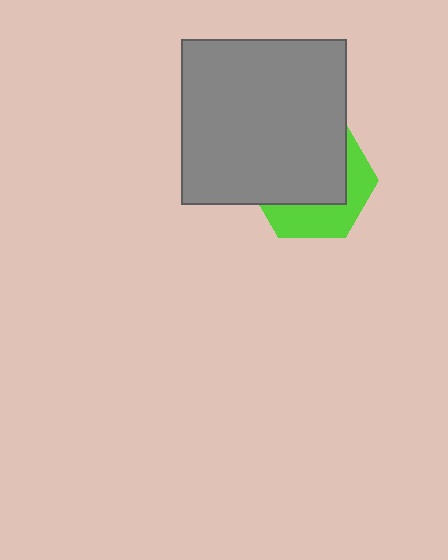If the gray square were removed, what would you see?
You would see the complete lime hexagon.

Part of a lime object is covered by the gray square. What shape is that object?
It is a hexagon.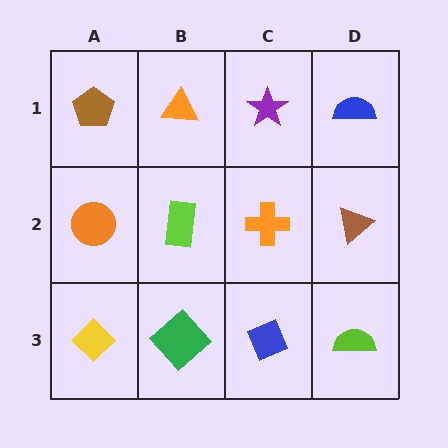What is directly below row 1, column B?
A lime rectangle.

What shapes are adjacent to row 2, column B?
An orange triangle (row 1, column B), a green diamond (row 3, column B), an orange circle (row 2, column A), an orange cross (row 2, column C).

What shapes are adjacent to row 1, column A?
An orange circle (row 2, column A), an orange triangle (row 1, column B).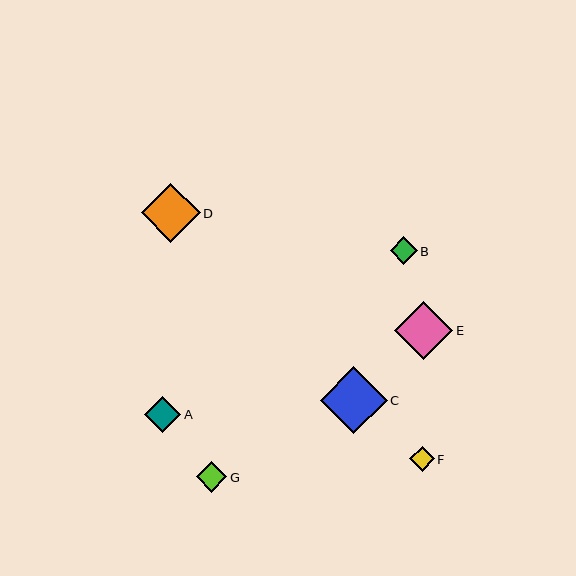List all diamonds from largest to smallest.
From largest to smallest: C, D, E, A, G, B, F.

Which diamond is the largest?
Diamond C is the largest with a size of approximately 67 pixels.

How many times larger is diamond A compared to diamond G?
Diamond A is approximately 1.2 times the size of diamond G.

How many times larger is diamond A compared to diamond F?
Diamond A is approximately 1.5 times the size of diamond F.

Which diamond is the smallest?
Diamond F is the smallest with a size of approximately 25 pixels.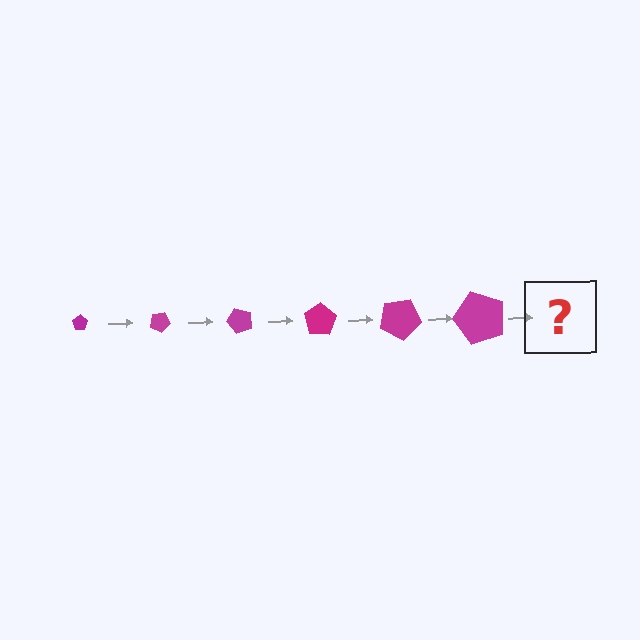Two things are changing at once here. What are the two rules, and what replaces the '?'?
The two rules are that the pentagon grows larger each step and it rotates 25 degrees each step. The '?' should be a pentagon, larger than the previous one and rotated 150 degrees from the start.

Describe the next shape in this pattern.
It should be a pentagon, larger than the previous one and rotated 150 degrees from the start.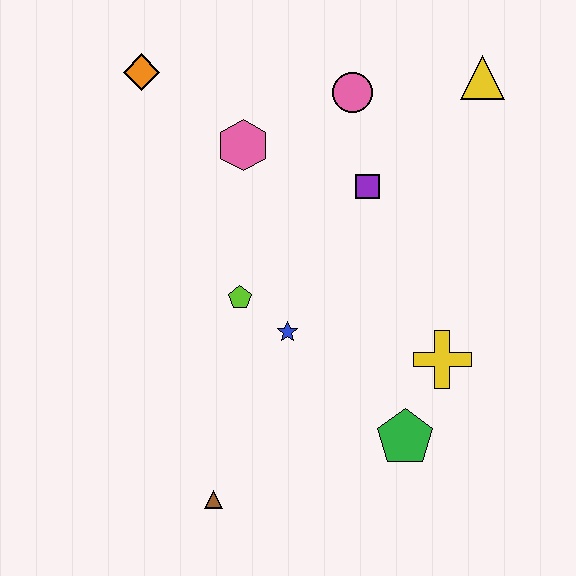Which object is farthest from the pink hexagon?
The brown triangle is farthest from the pink hexagon.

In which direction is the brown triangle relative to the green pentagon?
The brown triangle is to the left of the green pentagon.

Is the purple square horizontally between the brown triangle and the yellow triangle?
Yes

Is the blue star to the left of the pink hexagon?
No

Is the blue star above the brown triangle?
Yes